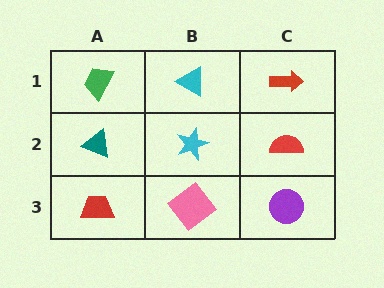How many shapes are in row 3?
3 shapes.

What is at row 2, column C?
A red semicircle.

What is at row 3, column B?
A pink diamond.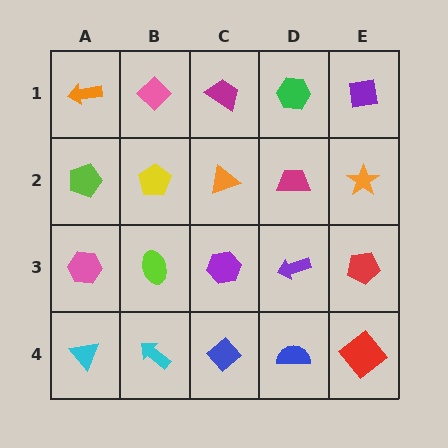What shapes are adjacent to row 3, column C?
An orange triangle (row 2, column C), a blue diamond (row 4, column C), a lime ellipse (row 3, column B), a purple arrow (row 3, column D).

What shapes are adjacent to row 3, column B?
A yellow pentagon (row 2, column B), a cyan arrow (row 4, column B), a pink hexagon (row 3, column A), a purple hexagon (row 3, column C).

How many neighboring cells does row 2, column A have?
3.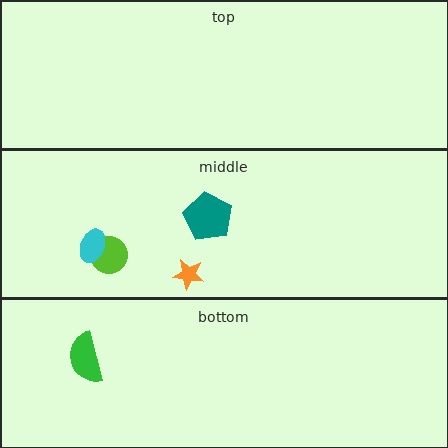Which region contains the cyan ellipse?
The middle region.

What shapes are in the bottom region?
The green semicircle.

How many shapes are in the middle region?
4.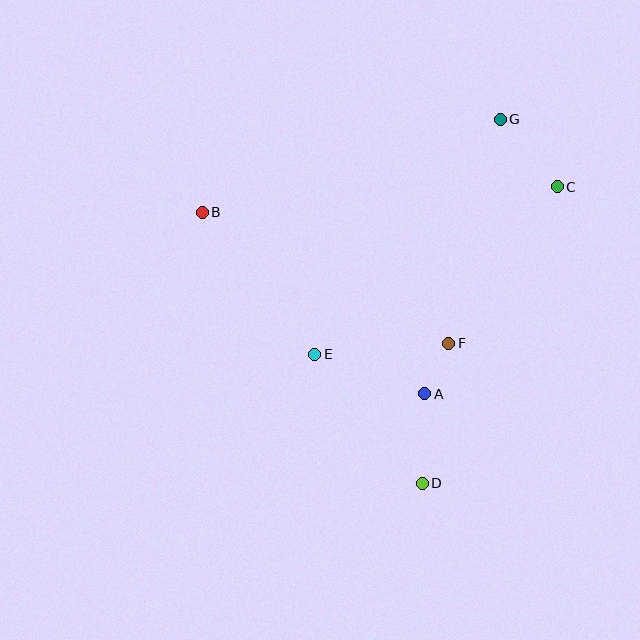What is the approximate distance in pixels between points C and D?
The distance between C and D is approximately 326 pixels.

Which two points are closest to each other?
Points A and F are closest to each other.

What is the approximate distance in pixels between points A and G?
The distance between A and G is approximately 285 pixels.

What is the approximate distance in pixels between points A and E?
The distance between A and E is approximately 117 pixels.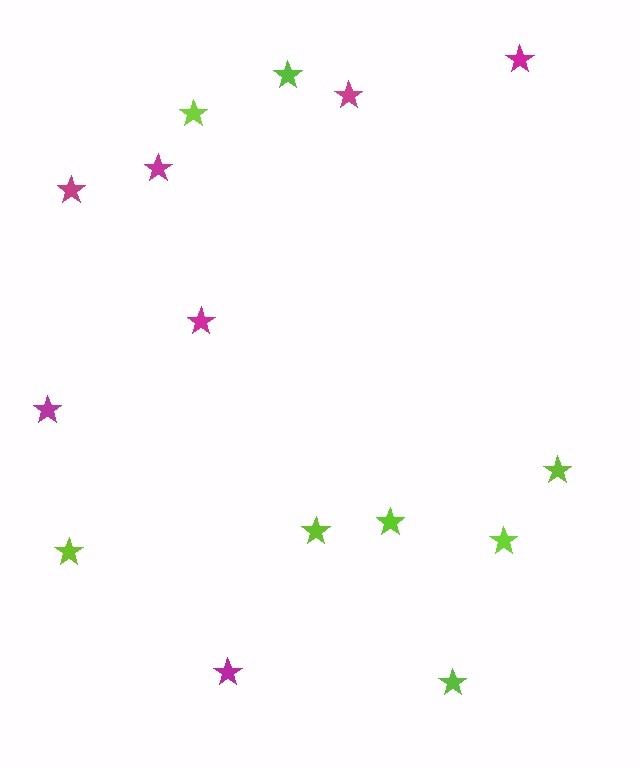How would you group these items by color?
There are 2 groups: one group of magenta stars (7) and one group of lime stars (8).